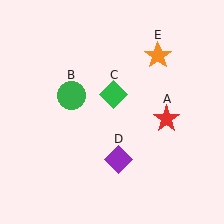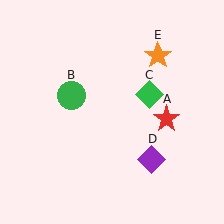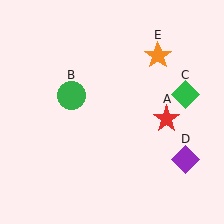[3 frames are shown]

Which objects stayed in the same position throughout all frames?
Red star (object A) and green circle (object B) and orange star (object E) remained stationary.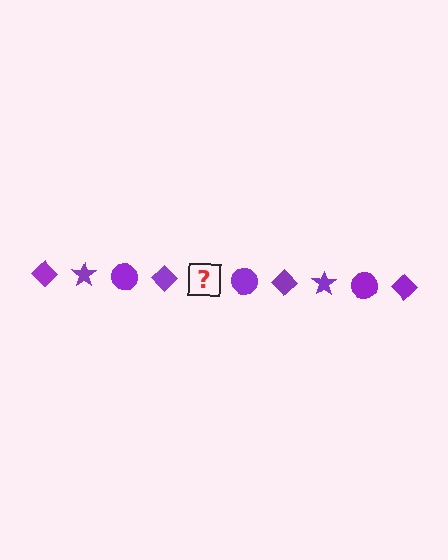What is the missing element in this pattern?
The missing element is a purple star.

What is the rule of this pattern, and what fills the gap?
The rule is that the pattern cycles through diamond, star, circle shapes in purple. The gap should be filled with a purple star.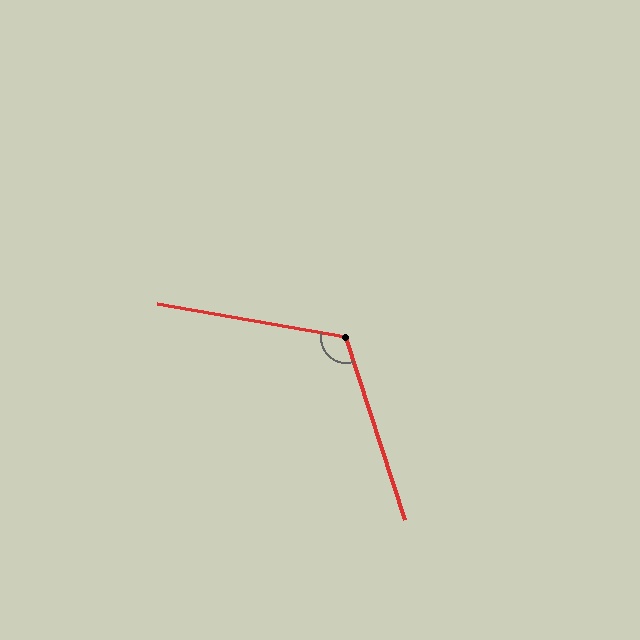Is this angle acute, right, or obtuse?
It is obtuse.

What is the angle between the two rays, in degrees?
Approximately 118 degrees.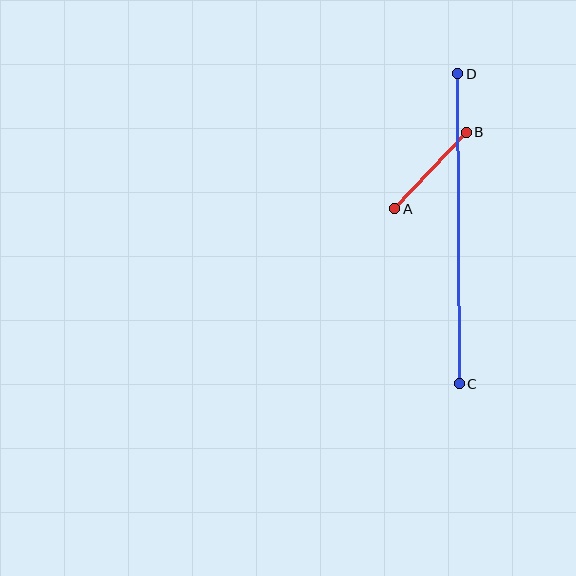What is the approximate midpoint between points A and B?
The midpoint is at approximately (430, 171) pixels.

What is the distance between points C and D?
The distance is approximately 310 pixels.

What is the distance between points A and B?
The distance is approximately 105 pixels.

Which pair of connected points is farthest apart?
Points C and D are farthest apart.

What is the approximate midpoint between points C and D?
The midpoint is at approximately (459, 229) pixels.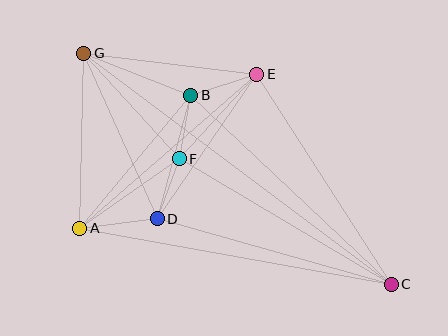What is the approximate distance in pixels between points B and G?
The distance between B and G is approximately 115 pixels.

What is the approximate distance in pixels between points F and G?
The distance between F and G is approximately 142 pixels.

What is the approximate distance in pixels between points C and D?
The distance between C and D is approximately 243 pixels.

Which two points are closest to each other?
Points D and F are closest to each other.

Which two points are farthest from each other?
Points C and G are farthest from each other.